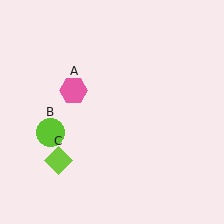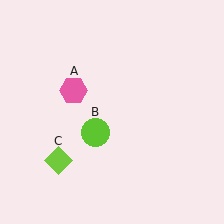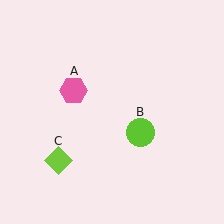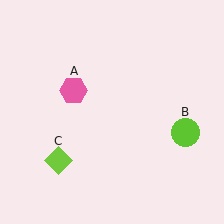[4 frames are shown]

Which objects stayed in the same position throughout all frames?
Pink hexagon (object A) and lime diamond (object C) remained stationary.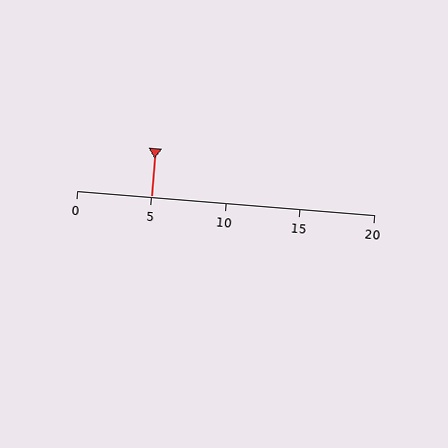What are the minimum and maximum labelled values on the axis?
The axis runs from 0 to 20.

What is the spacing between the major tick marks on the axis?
The major ticks are spaced 5 apart.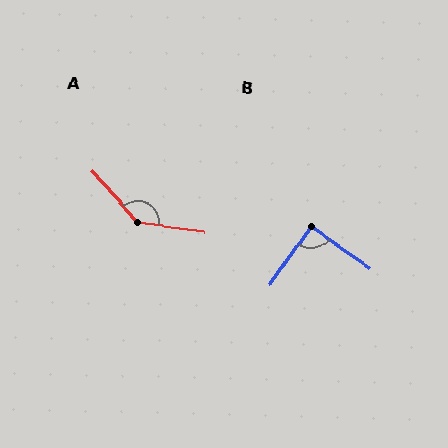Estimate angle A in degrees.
Approximately 140 degrees.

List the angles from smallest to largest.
B (90°), A (140°).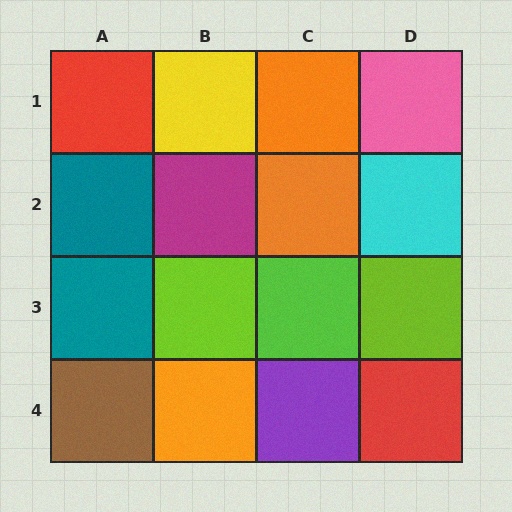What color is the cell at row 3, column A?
Teal.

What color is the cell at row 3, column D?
Lime.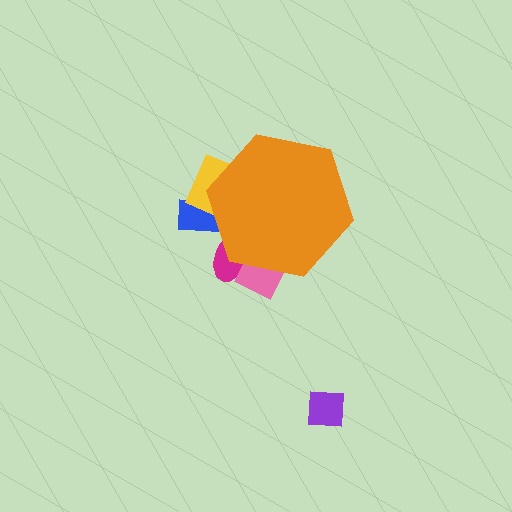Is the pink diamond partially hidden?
Yes, the pink diamond is partially hidden behind the orange hexagon.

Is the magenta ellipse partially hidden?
Yes, the magenta ellipse is partially hidden behind the orange hexagon.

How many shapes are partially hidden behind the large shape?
4 shapes are partially hidden.